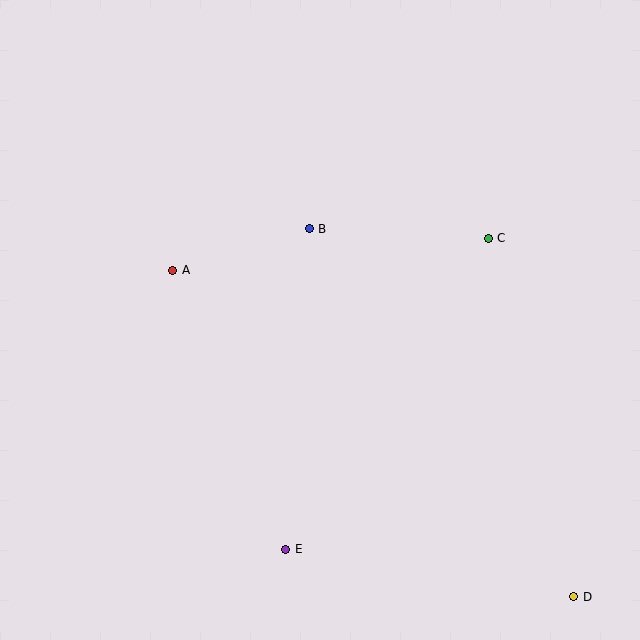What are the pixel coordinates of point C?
Point C is at (488, 238).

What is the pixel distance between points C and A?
The distance between C and A is 317 pixels.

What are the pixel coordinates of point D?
Point D is at (574, 597).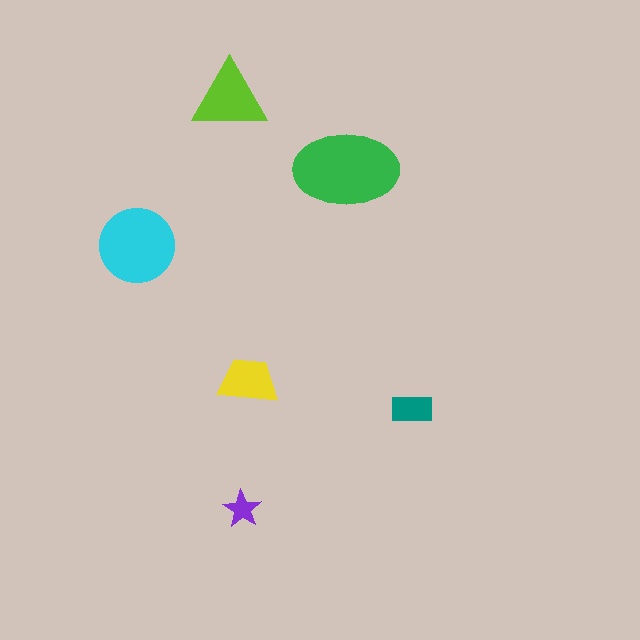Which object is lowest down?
The purple star is bottommost.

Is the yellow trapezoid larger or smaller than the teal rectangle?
Larger.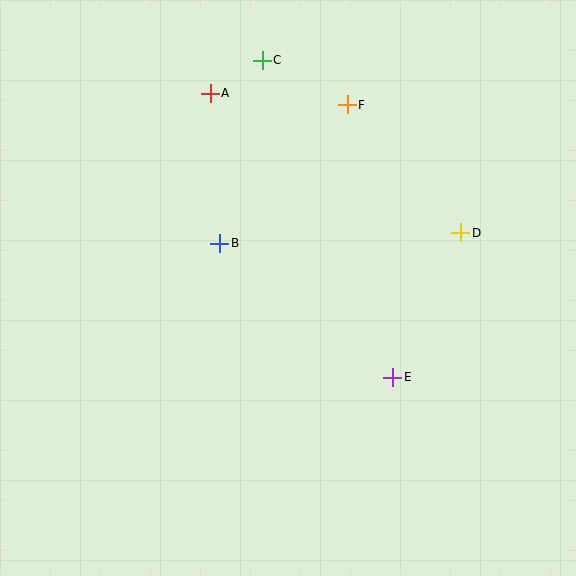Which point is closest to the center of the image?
Point B at (220, 243) is closest to the center.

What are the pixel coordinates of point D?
Point D is at (461, 233).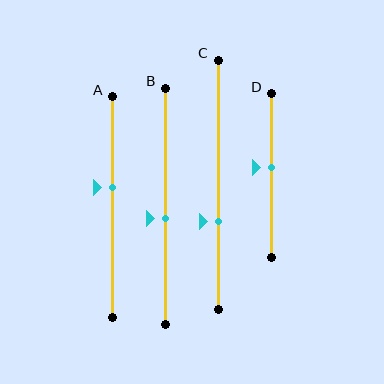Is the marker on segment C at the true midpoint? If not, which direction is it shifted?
No, the marker on segment C is shifted downward by about 15% of the segment length.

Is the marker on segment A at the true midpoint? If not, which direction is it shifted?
No, the marker on segment A is shifted upward by about 9% of the segment length.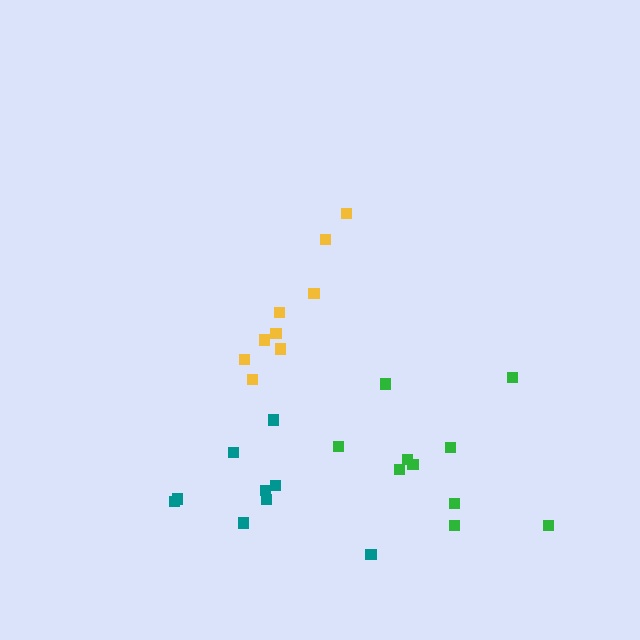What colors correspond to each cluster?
The clusters are colored: yellow, teal, green.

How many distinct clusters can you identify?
There are 3 distinct clusters.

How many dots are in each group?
Group 1: 9 dots, Group 2: 9 dots, Group 3: 10 dots (28 total).